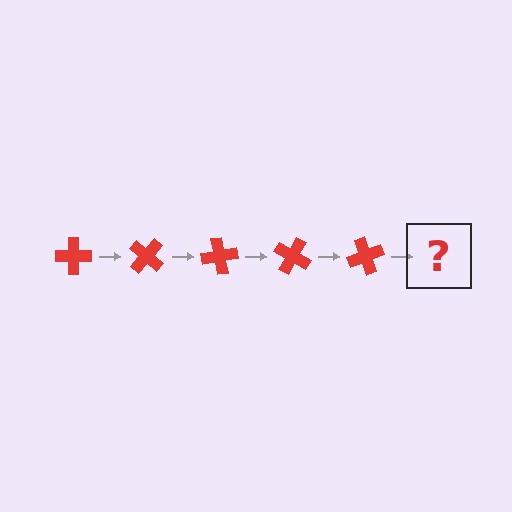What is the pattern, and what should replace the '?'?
The pattern is that the cross rotates 40 degrees each step. The '?' should be a red cross rotated 200 degrees.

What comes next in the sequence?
The next element should be a red cross rotated 200 degrees.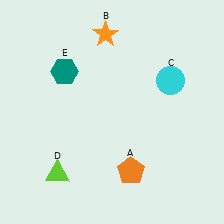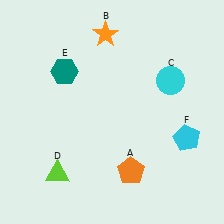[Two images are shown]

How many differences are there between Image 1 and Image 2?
There is 1 difference between the two images.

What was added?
A cyan pentagon (F) was added in Image 2.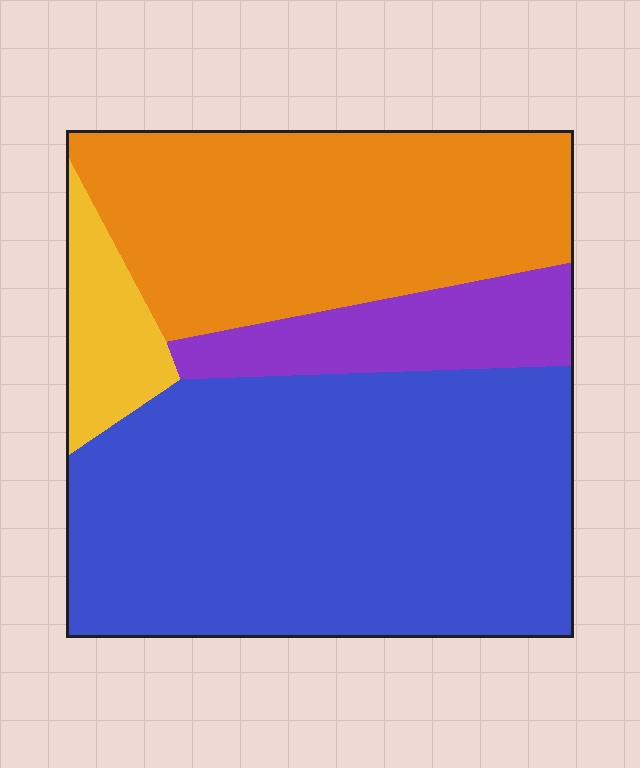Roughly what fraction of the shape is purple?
Purple covers 11% of the shape.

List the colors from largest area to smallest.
From largest to smallest: blue, orange, purple, yellow.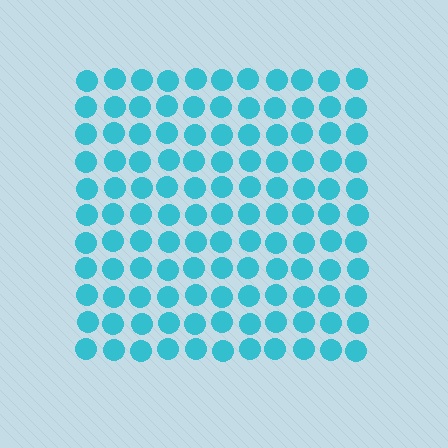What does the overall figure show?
The overall figure shows a square.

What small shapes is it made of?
It is made of small circles.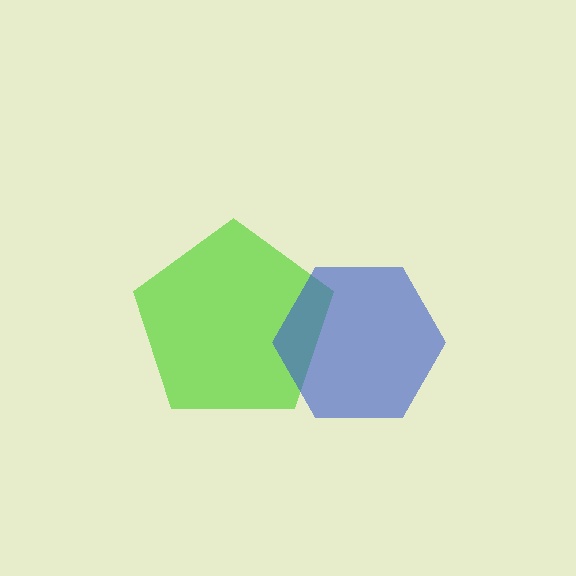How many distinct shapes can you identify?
There are 2 distinct shapes: a lime pentagon, a blue hexagon.